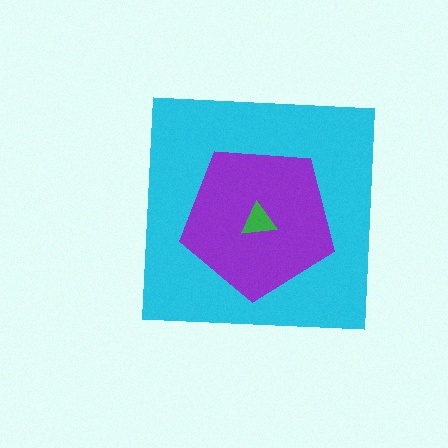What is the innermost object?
The green triangle.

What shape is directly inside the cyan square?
The purple pentagon.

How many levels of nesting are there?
3.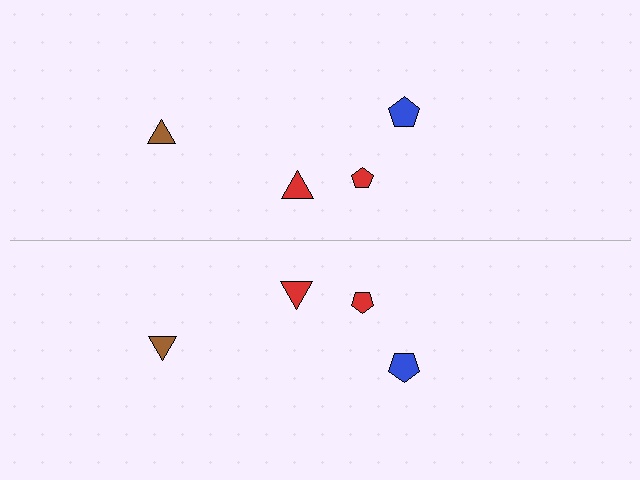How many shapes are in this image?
There are 8 shapes in this image.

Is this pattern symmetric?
Yes, this pattern has bilateral (reflection) symmetry.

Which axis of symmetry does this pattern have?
The pattern has a horizontal axis of symmetry running through the center of the image.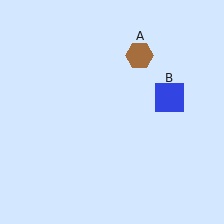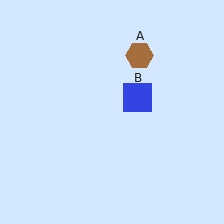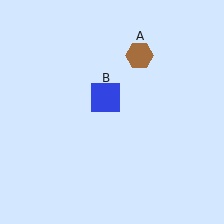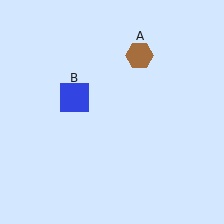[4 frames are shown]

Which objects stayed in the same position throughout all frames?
Brown hexagon (object A) remained stationary.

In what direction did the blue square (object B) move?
The blue square (object B) moved left.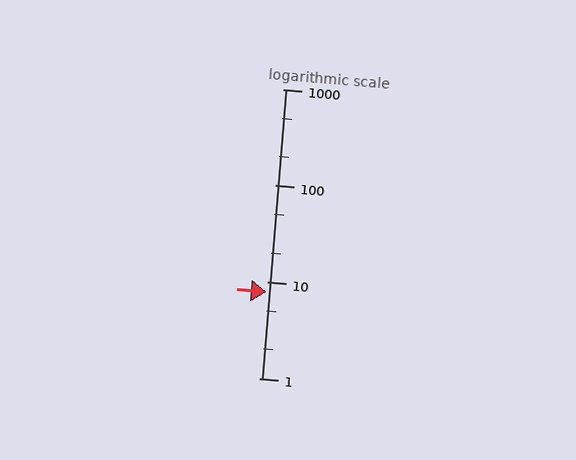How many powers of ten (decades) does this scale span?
The scale spans 3 decades, from 1 to 1000.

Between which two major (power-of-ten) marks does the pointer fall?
The pointer is between 1 and 10.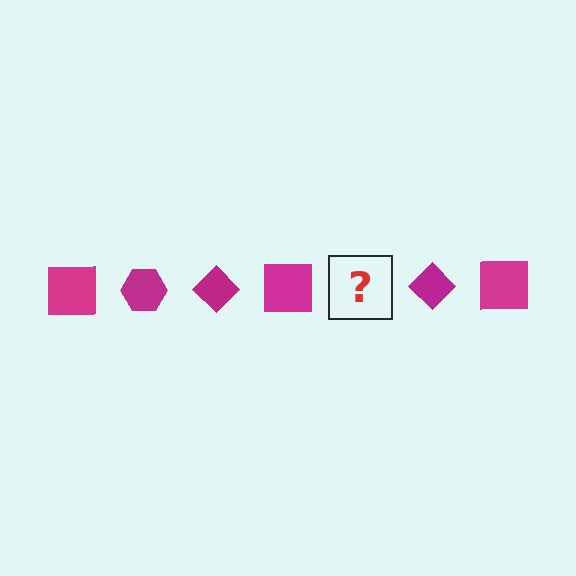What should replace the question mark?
The question mark should be replaced with a magenta hexagon.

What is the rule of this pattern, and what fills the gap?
The rule is that the pattern cycles through square, hexagon, diamond shapes in magenta. The gap should be filled with a magenta hexagon.